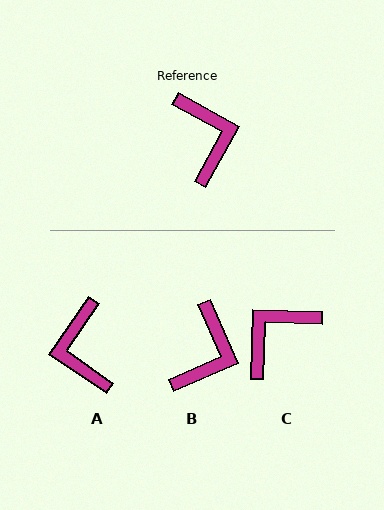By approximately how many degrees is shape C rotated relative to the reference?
Approximately 117 degrees counter-clockwise.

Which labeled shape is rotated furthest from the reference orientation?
A, about 174 degrees away.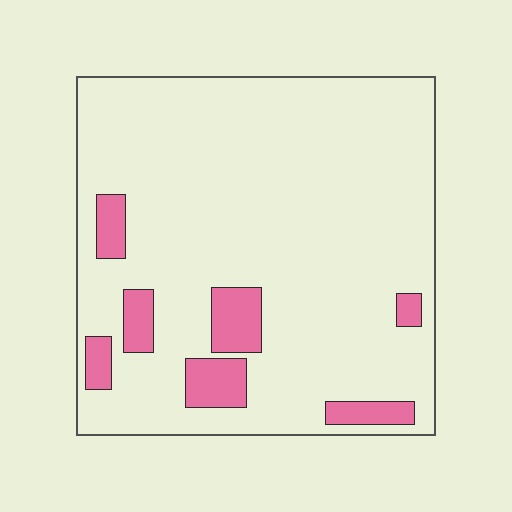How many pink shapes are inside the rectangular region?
7.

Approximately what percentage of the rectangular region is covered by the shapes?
Approximately 10%.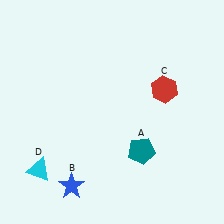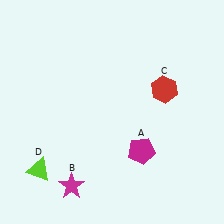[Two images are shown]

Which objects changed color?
A changed from teal to magenta. B changed from blue to magenta. D changed from cyan to lime.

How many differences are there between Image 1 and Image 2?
There are 3 differences between the two images.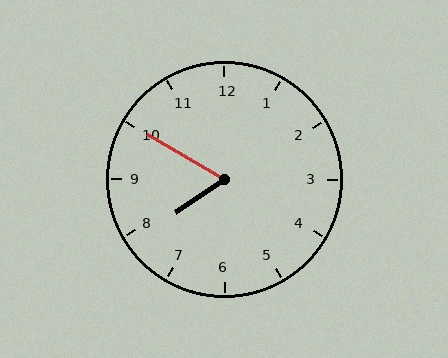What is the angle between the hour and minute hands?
Approximately 65 degrees.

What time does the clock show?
7:50.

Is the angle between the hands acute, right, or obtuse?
It is acute.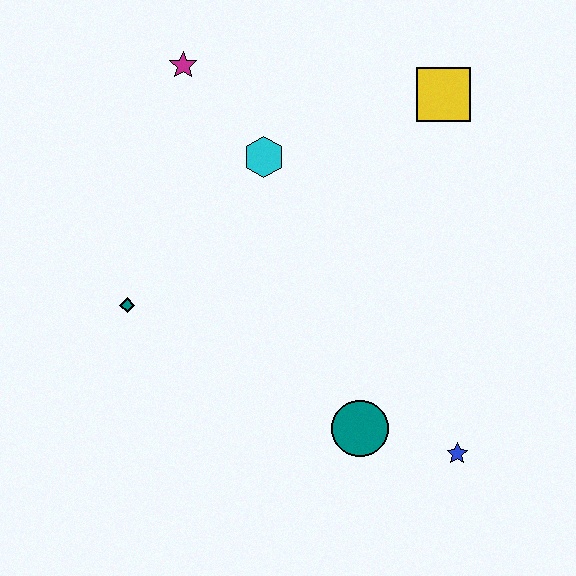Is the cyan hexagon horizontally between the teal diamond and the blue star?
Yes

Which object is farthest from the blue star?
The magenta star is farthest from the blue star.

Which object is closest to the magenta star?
The cyan hexagon is closest to the magenta star.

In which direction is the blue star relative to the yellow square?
The blue star is below the yellow square.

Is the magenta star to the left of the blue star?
Yes